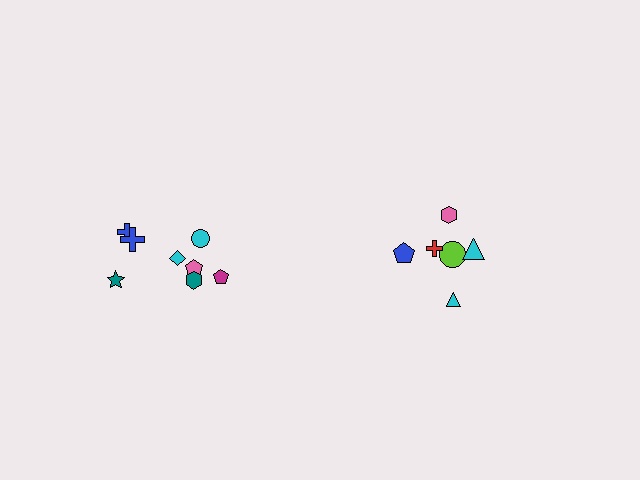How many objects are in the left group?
There are 8 objects.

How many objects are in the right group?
There are 6 objects.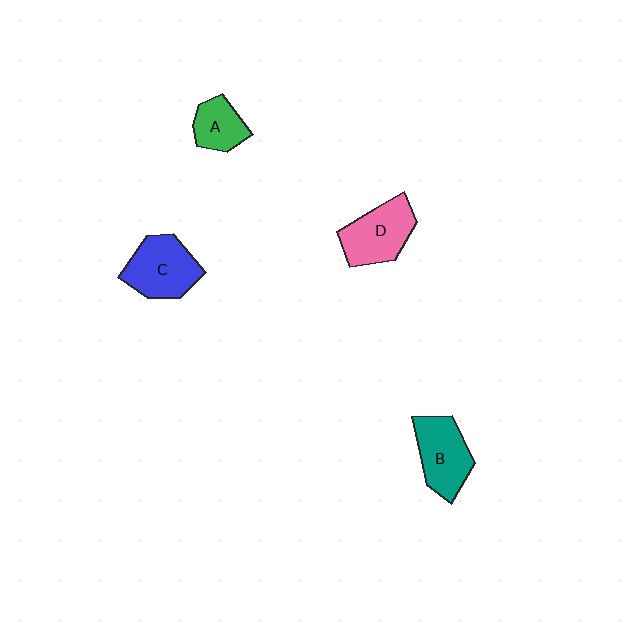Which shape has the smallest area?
Shape A (green).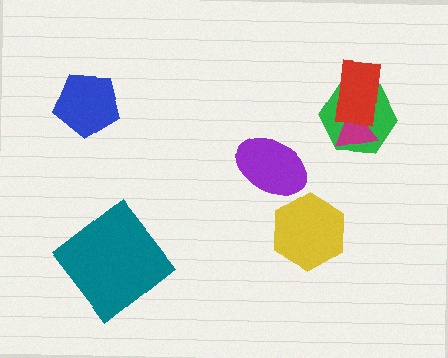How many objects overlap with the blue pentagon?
0 objects overlap with the blue pentagon.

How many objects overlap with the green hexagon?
2 objects overlap with the green hexagon.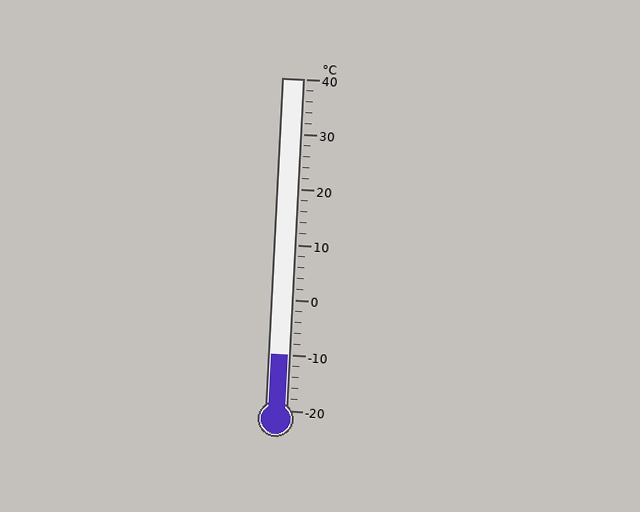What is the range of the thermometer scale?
The thermometer scale ranges from -20°C to 40°C.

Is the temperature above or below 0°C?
The temperature is below 0°C.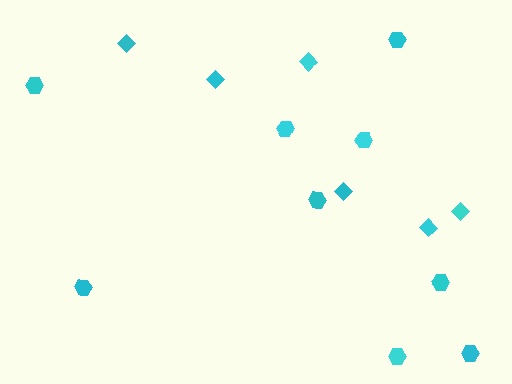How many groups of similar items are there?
There are 2 groups: one group of diamonds (6) and one group of hexagons (9).